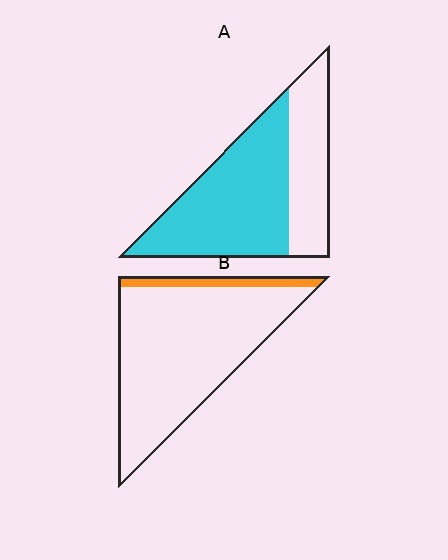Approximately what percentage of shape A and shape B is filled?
A is approximately 65% and B is approximately 10%.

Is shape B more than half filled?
No.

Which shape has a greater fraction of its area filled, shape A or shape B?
Shape A.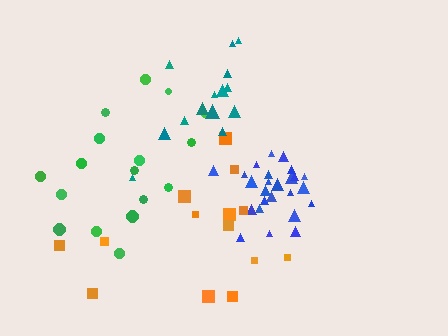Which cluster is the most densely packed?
Blue.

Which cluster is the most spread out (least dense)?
Orange.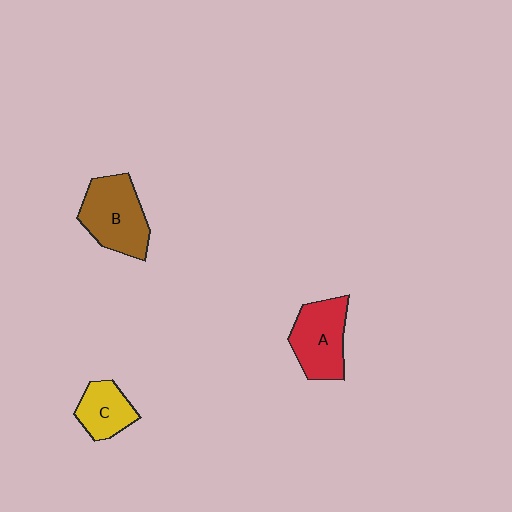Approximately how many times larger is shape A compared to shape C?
Approximately 1.5 times.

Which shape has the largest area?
Shape B (brown).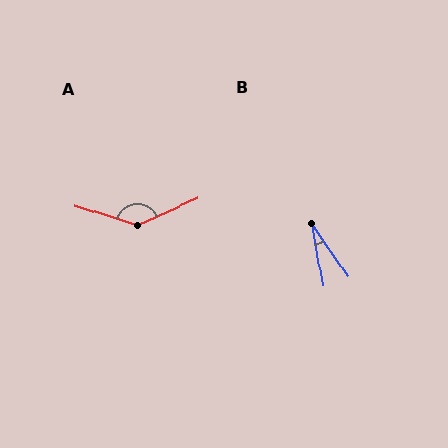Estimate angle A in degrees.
Approximately 139 degrees.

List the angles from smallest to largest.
B (25°), A (139°).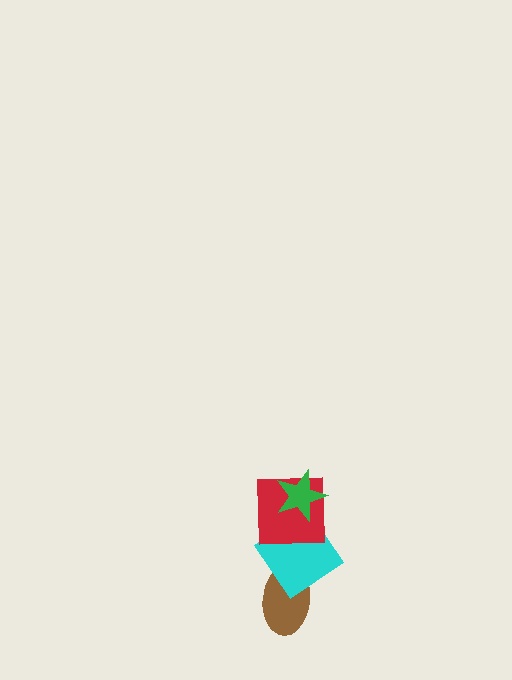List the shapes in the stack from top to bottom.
From top to bottom: the green star, the red square, the cyan diamond, the brown ellipse.